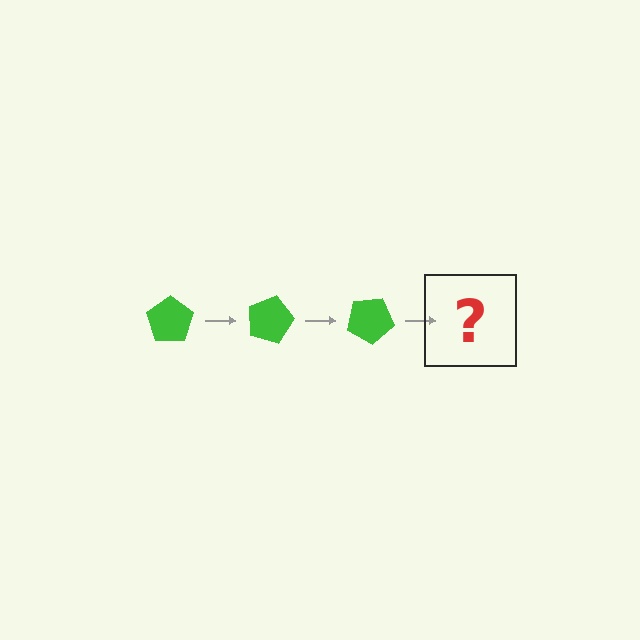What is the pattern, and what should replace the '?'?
The pattern is that the pentagon rotates 15 degrees each step. The '?' should be a green pentagon rotated 45 degrees.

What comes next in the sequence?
The next element should be a green pentagon rotated 45 degrees.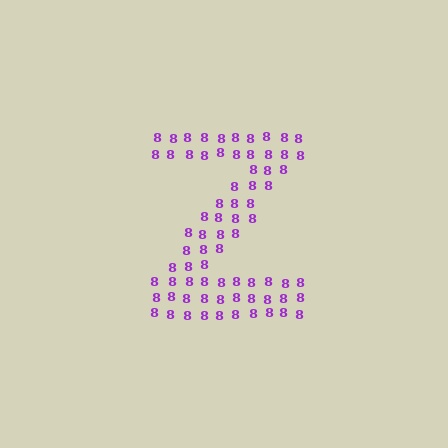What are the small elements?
The small elements are digit 8's.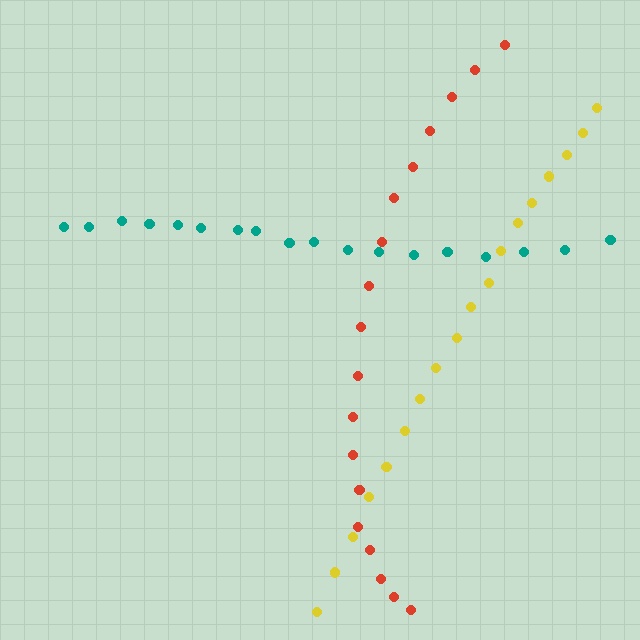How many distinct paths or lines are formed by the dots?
There are 3 distinct paths.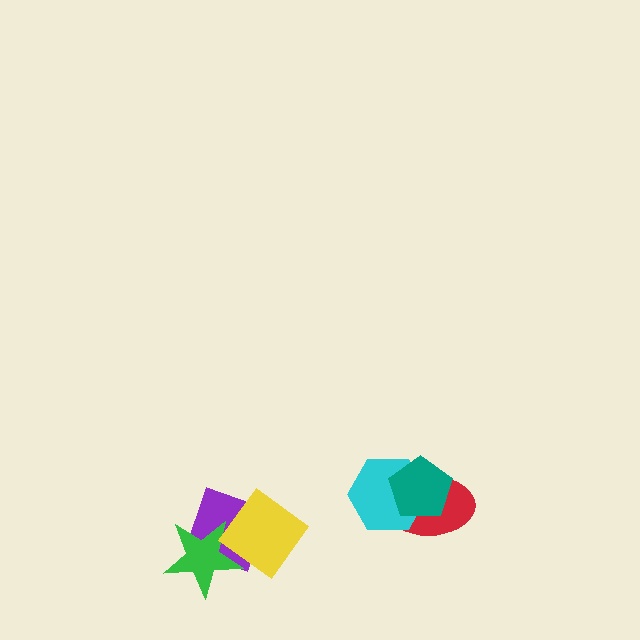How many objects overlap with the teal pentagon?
2 objects overlap with the teal pentagon.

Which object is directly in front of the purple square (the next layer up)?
The green star is directly in front of the purple square.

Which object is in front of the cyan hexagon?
The teal pentagon is in front of the cyan hexagon.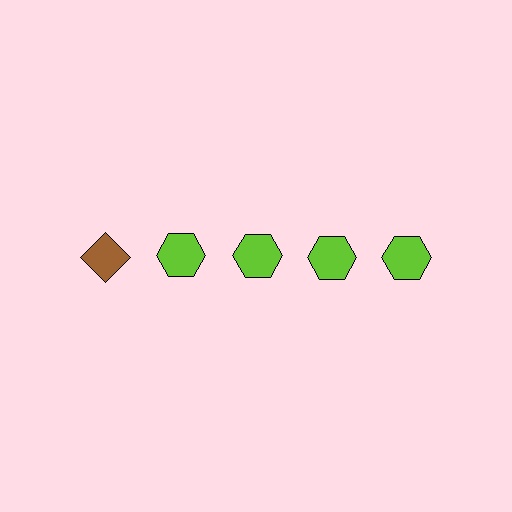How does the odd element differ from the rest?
It differs in both color (brown instead of lime) and shape (diamond instead of hexagon).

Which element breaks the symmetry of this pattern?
The brown diamond in the top row, leftmost column breaks the symmetry. All other shapes are lime hexagons.